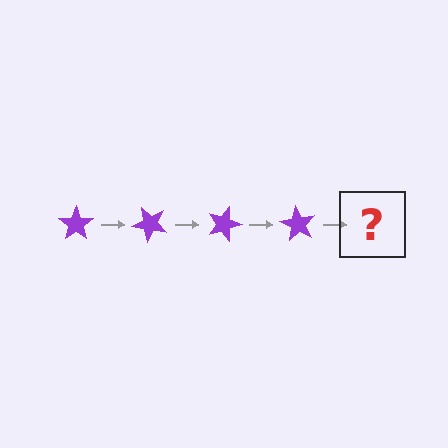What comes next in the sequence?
The next element should be a purple star rotated 180 degrees.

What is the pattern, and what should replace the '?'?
The pattern is that the star rotates 45 degrees each step. The '?' should be a purple star rotated 180 degrees.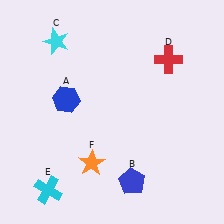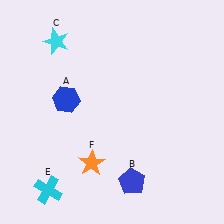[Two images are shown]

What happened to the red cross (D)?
The red cross (D) was removed in Image 2. It was in the top-right area of Image 1.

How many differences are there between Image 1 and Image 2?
There is 1 difference between the two images.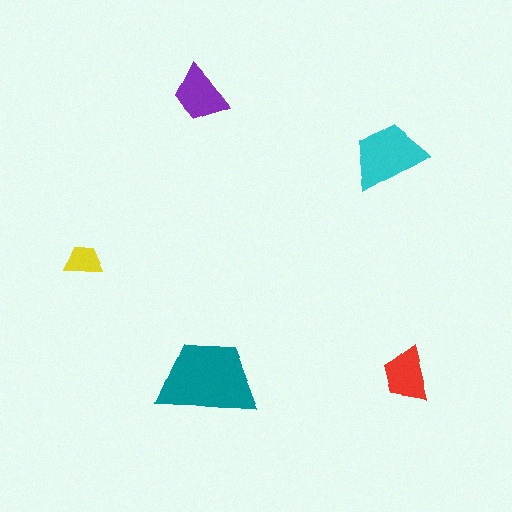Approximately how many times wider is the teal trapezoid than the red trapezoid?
About 2 times wider.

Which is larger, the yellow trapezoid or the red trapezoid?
The red one.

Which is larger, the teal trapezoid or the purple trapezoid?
The teal one.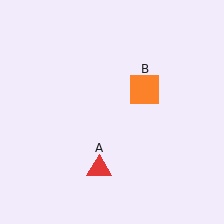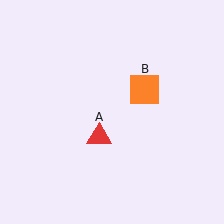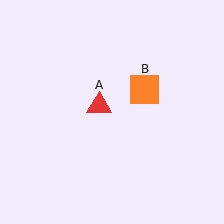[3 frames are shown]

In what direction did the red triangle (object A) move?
The red triangle (object A) moved up.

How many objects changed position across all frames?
1 object changed position: red triangle (object A).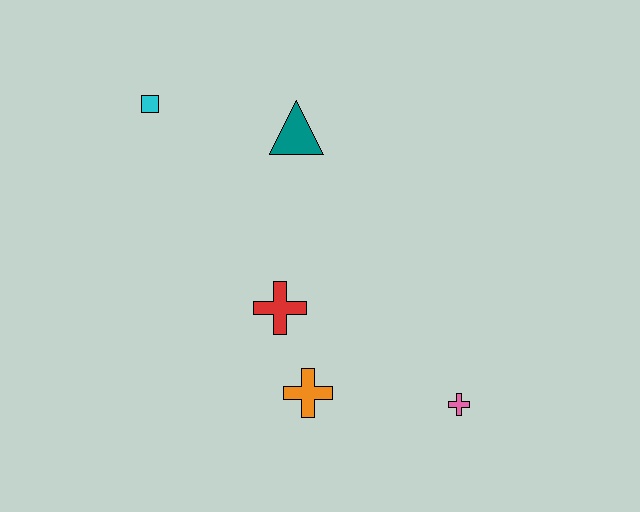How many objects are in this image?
There are 5 objects.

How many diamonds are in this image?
There are no diamonds.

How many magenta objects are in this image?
There are no magenta objects.